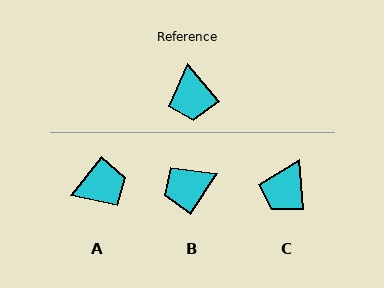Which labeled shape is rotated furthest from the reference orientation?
A, about 102 degrees away.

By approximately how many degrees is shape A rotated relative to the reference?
Approximately 102 degrees counter-clockwise.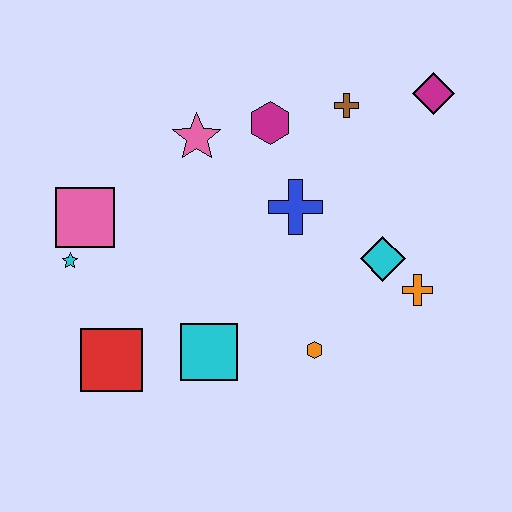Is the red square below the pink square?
Yes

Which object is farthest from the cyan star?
The magenta diamond is farthest from the cyan star.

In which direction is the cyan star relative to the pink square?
The cyan star is below the pink square.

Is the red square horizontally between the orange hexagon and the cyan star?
Yes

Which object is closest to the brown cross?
The magenta hexagon is closest to the brown cross.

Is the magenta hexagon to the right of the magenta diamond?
No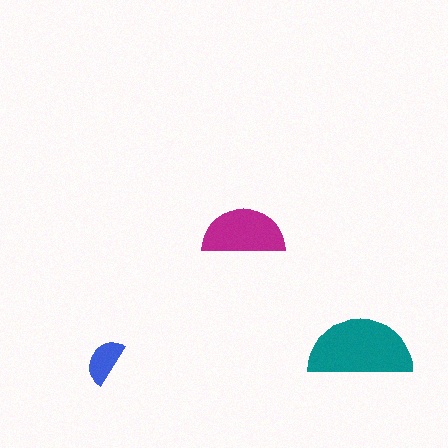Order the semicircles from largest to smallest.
the teal one, the magenta one, the blue one.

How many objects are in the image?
There are 3 objects in the image.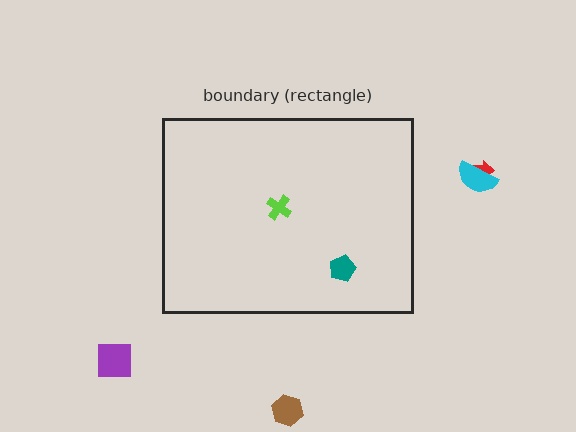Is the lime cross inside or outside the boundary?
Inside.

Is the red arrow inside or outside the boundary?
Outside.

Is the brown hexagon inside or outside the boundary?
Outside.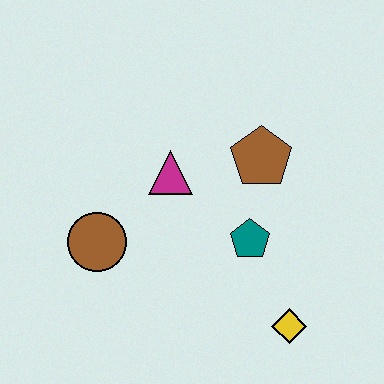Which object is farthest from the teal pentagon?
The brown circle is farthest from the teal pentagon.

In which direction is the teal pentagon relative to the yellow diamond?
The teal pentagon is above the yellow diamond.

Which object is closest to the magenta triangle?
The brown pentagon is closest to the magenta triangle.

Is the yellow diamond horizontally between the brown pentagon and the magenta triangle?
No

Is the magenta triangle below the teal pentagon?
No